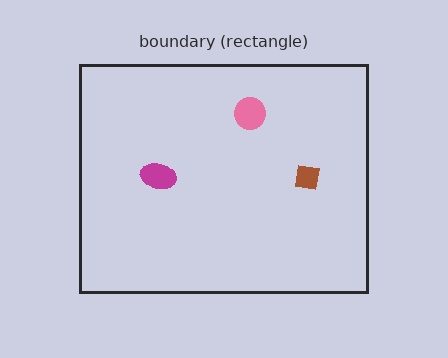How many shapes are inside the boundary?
3 inside, 0 outside.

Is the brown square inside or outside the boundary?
Inside.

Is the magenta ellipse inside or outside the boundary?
Inside.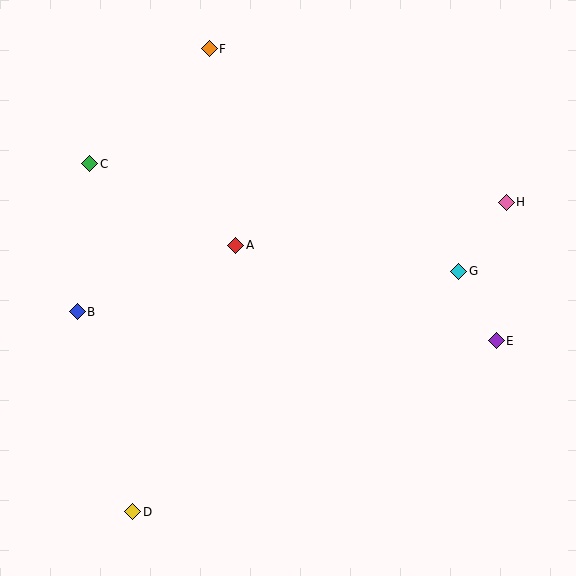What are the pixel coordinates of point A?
Point A is at (236, 245).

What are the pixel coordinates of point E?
Point E is at (496, 341).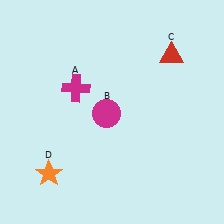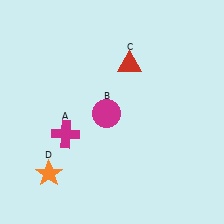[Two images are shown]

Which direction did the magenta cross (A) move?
The magenta cross (A) moved down.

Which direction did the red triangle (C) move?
The red triangle (C) moved left.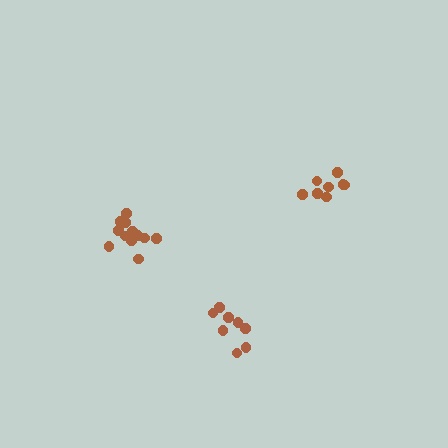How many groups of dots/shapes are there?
There are 3 groups.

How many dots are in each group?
Group 1: 12 dots, Group 2: 8 dots, Group 3: 8 dots (28 total).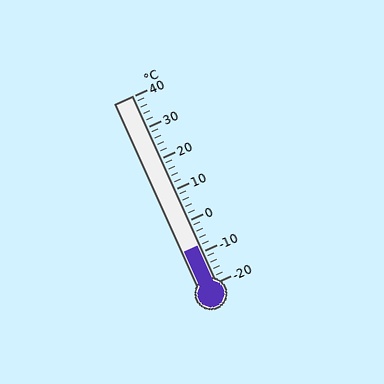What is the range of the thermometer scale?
The thermometer scale ranges from -20°C to 40°C.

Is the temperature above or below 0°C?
The temperature is below 0°C.